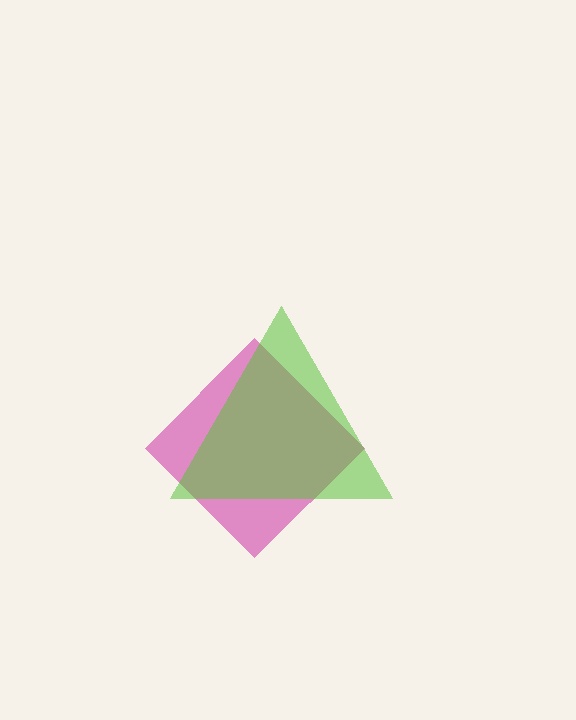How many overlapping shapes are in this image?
There are 2 overlapping shapes in the image.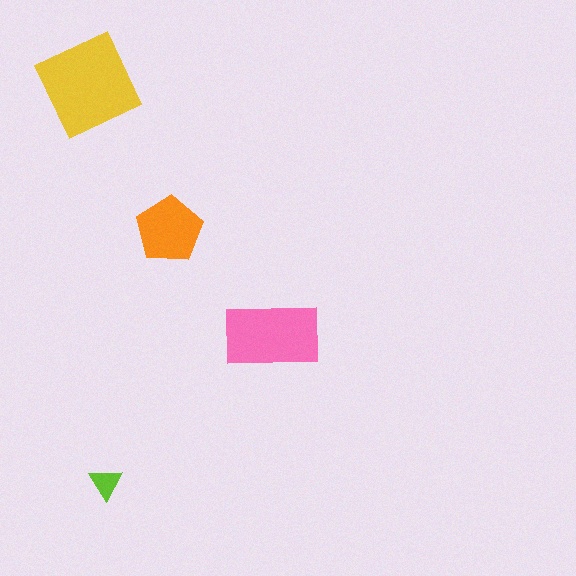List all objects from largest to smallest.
The yellow diamond, the pink rectangle, the orange pentagon, the lime triangle.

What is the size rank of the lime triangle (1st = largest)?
4th.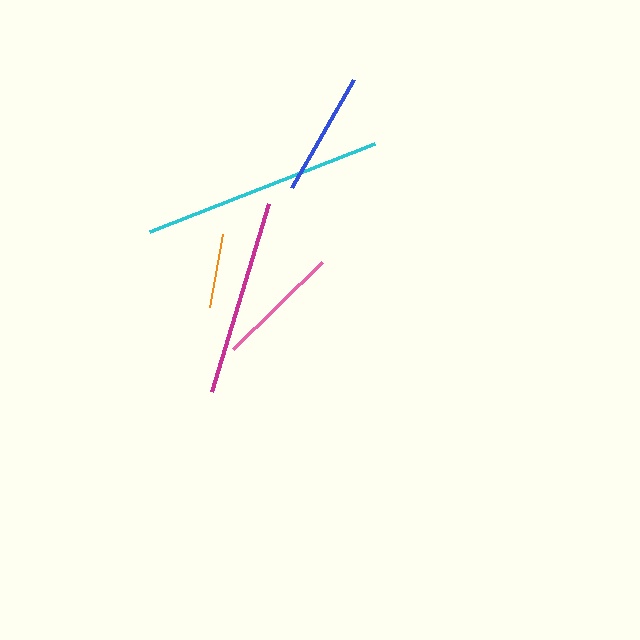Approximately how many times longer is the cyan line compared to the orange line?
The cyan line is approximately 3.3 times the length of the orange line.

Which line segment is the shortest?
The orange line is the shortest at approximately 73 pixels.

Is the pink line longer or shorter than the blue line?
The blue line is longer than the pink line.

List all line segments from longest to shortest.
From longest to shortest: cyan, magenta, blue, pink, orange.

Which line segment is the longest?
The cyan line is the longest at approximately 242 pixels.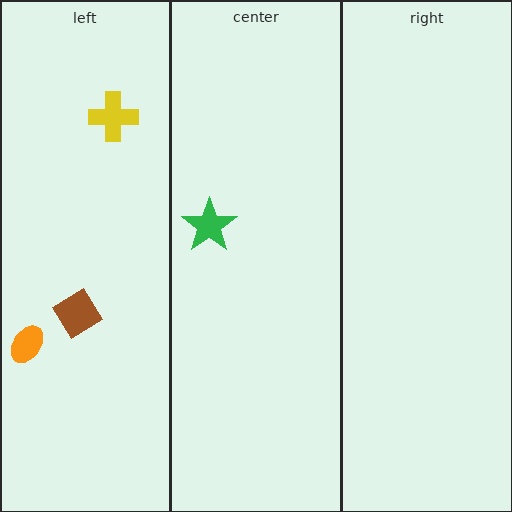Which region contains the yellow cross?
The left region.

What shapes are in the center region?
The green star.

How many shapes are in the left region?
3.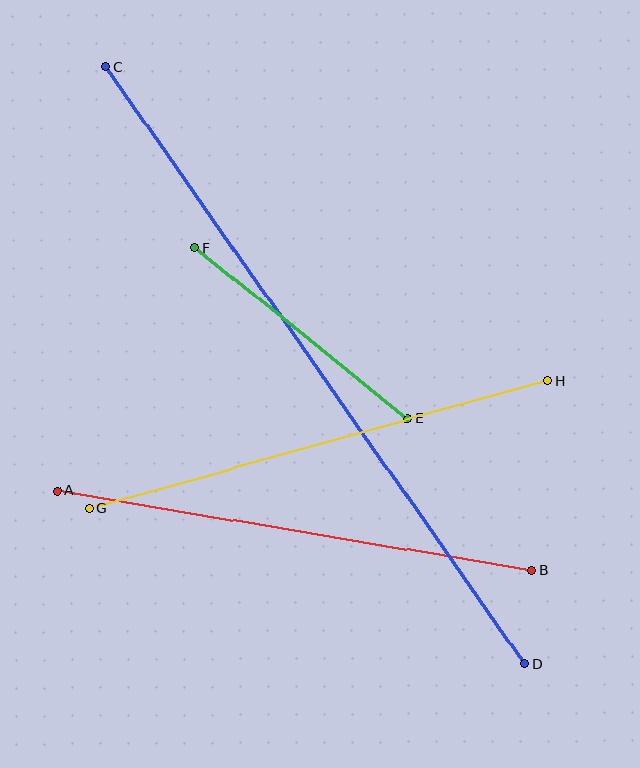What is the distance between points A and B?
The distance is approximately 482 pixels.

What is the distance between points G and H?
The distance is approximately 477 pixels.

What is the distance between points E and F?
The distance is approximately 274 pixels.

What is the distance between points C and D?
The distance is approximately 729 pixels.